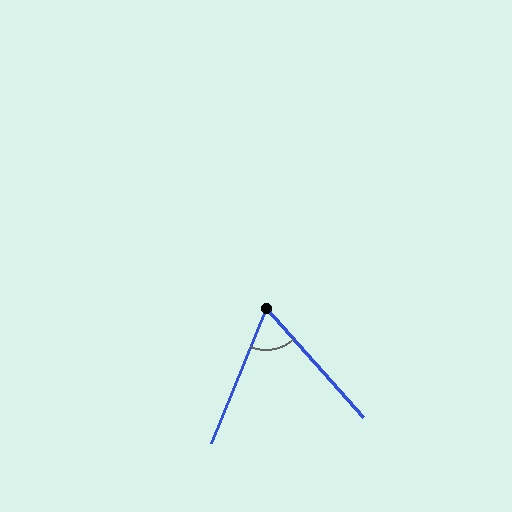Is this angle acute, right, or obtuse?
It is acute.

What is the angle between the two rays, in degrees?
Approximately 64 degrees.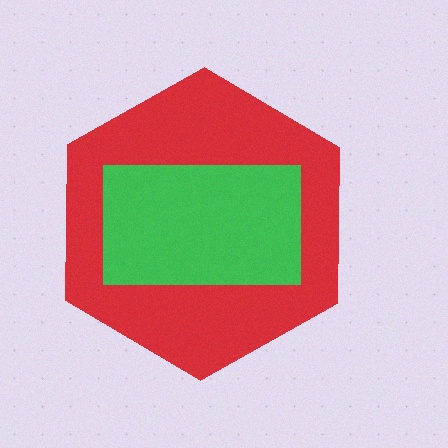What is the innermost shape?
The green rectangle.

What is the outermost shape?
The red hexagon.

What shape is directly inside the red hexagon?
The green rectangle.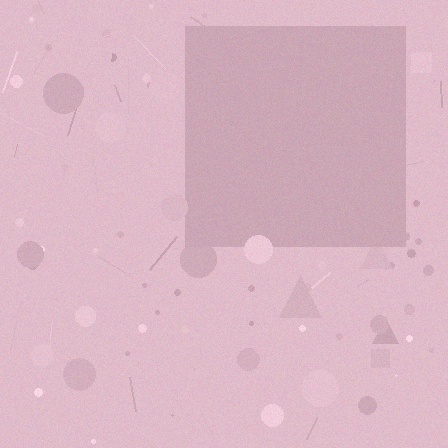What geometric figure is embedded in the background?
A square is embedded in the background.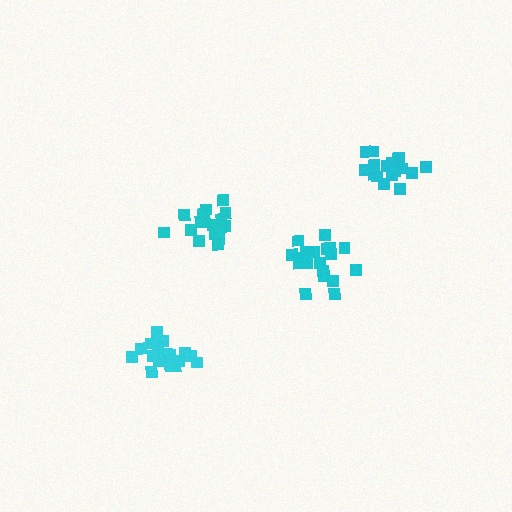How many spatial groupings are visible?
There are 4 spatial groupings.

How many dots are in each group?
Group 1: 19 dots, Group 2: 18 dots, Group 3: 20 dots, Group 4: 17 dots (74 total).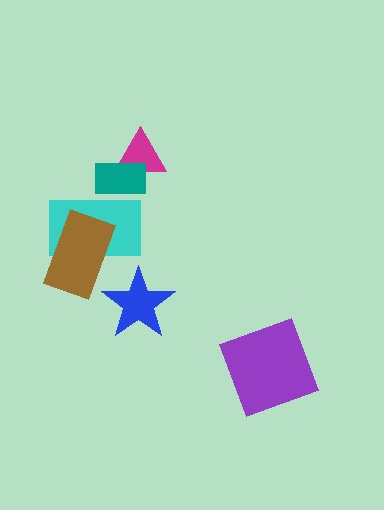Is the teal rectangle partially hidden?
Yes, it is partially covered by another shape.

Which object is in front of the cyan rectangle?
The brown rectangle is in front of the cyan rectangle.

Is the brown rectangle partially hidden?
No, no other shape covers it.